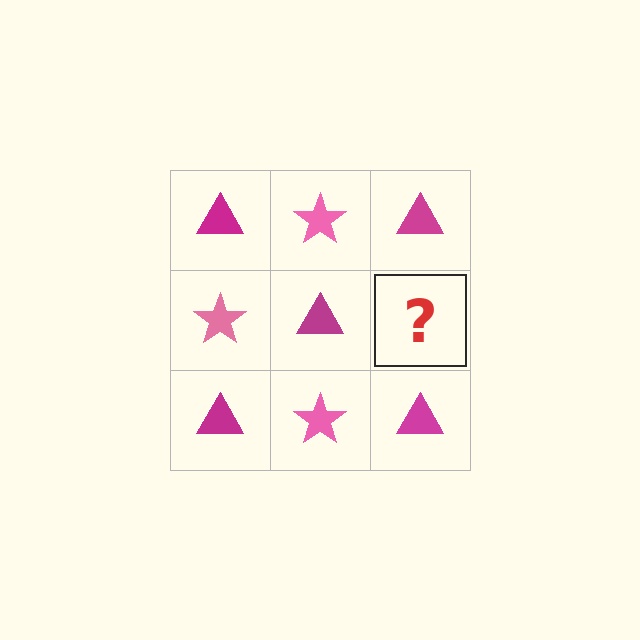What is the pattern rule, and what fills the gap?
The rule is that it alternates magenta triangle and pink star in a checkerboard pattern. The gap should be filled with a pink star.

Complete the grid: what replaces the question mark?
The question mark should be replaced with a pink star.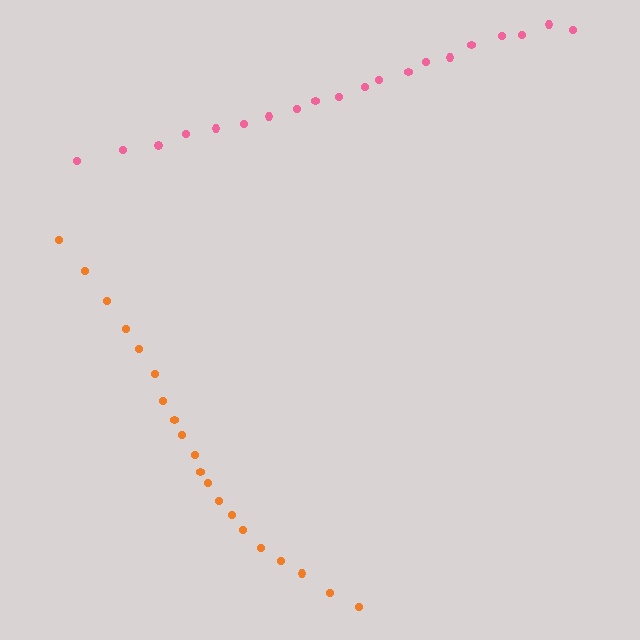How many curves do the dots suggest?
There are 2 distinct paths.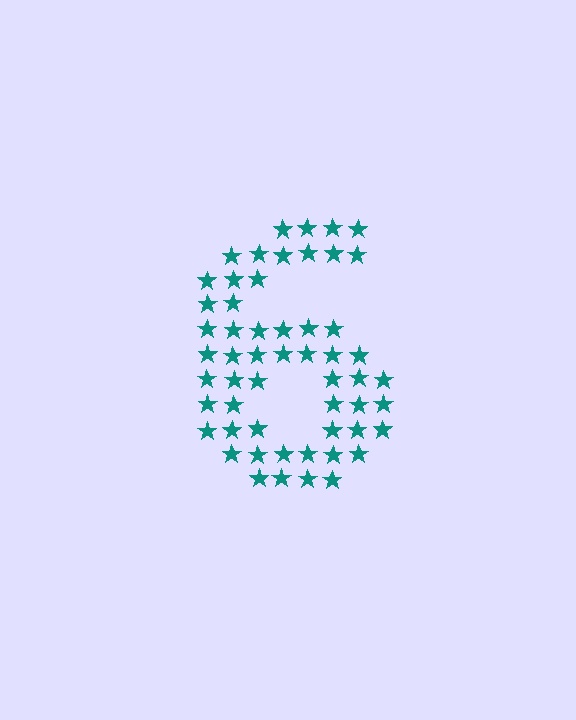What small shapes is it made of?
It is made of small stars.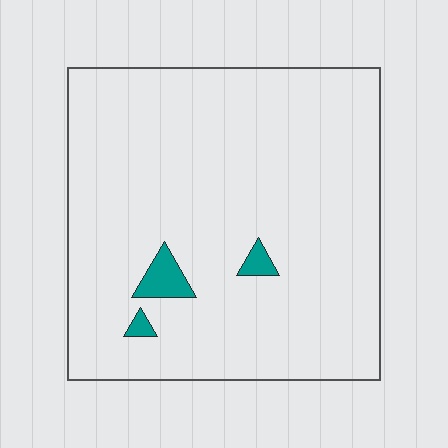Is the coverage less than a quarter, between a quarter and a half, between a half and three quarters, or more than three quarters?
Less than a quarter.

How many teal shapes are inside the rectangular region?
3.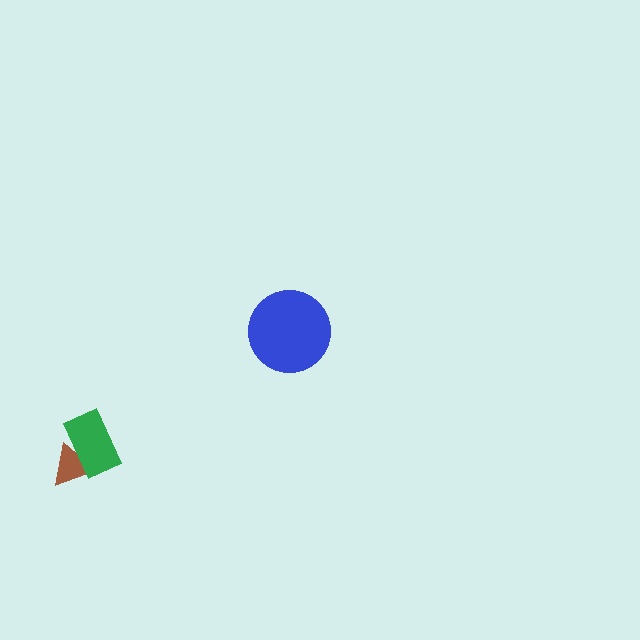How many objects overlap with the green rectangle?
1 object overlaps with the green rectangle.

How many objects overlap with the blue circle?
0 objects overlap with the blue circle.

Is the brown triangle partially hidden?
Yes, it is partially covered by another shape.